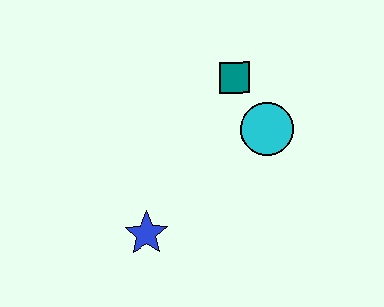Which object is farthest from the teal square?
The blue star is farthest from the teal square.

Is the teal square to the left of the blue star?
No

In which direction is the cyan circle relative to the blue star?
The cyan circle is to the right of the blue star.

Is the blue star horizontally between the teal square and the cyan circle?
No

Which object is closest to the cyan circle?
The teal square is closest to the cyan circle.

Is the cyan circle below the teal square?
Yes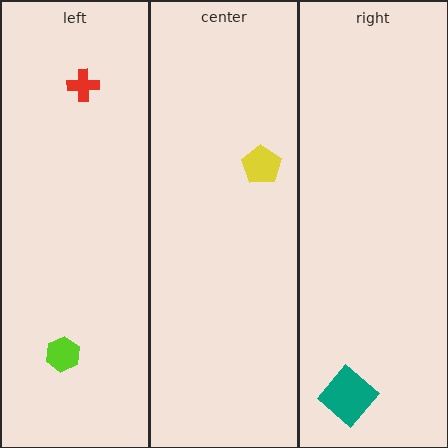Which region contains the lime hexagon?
The left region.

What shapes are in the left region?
The lime hexagon, the red cross.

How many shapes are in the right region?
1.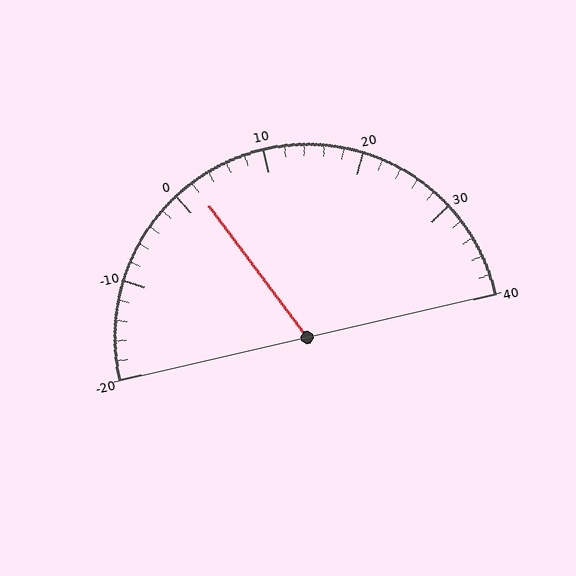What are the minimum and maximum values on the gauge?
The gauge ranges from -20 to 40.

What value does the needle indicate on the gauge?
The needle indicates approximately 2.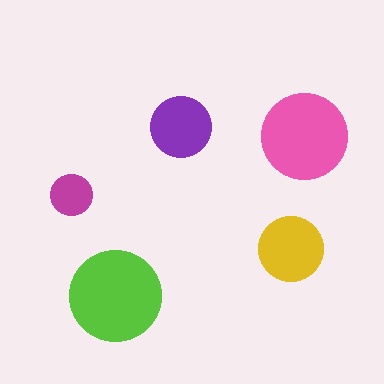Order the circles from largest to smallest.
the lime one, the pink one, the yellow one, the purple one, the magenta one.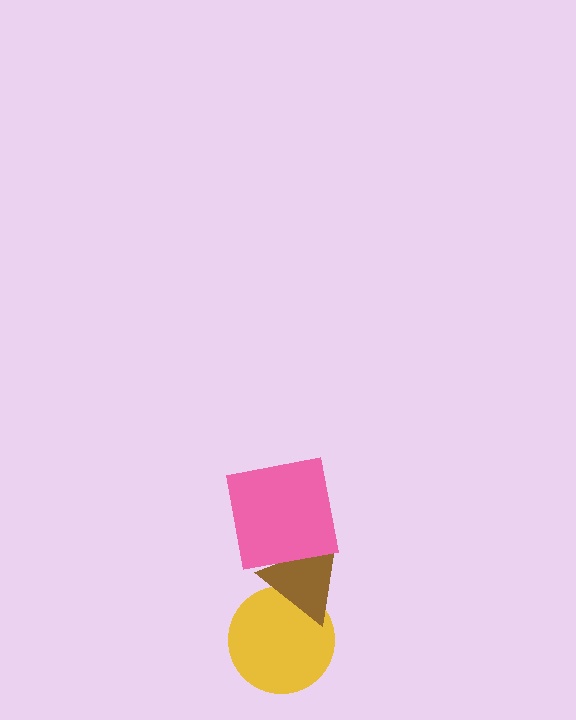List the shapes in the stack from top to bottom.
From top to bottom: the pink square, the brown triangle, the yellow circle.